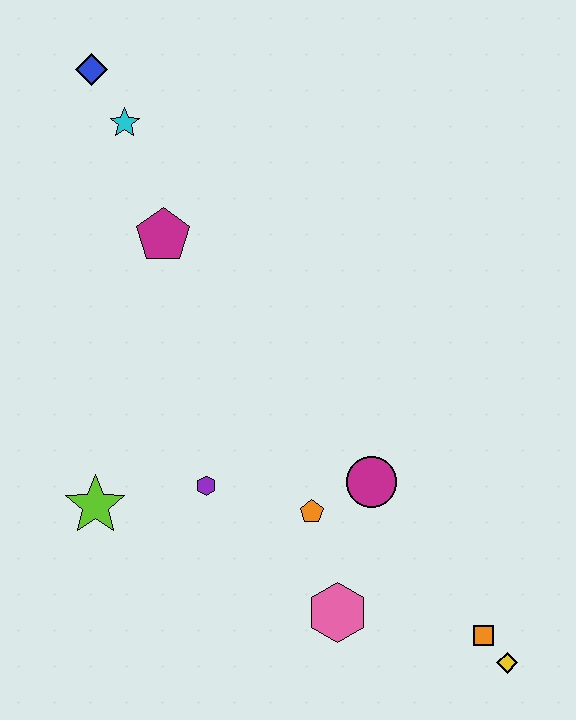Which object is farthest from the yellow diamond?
The blue diamond is farthest from the yellow diamond.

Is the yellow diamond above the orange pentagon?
No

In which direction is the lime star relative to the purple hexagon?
The lime star is to the left of the purple hexagon.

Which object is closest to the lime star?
The purple hexagon is closest to the lime star.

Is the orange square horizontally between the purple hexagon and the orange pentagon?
No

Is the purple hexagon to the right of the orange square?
No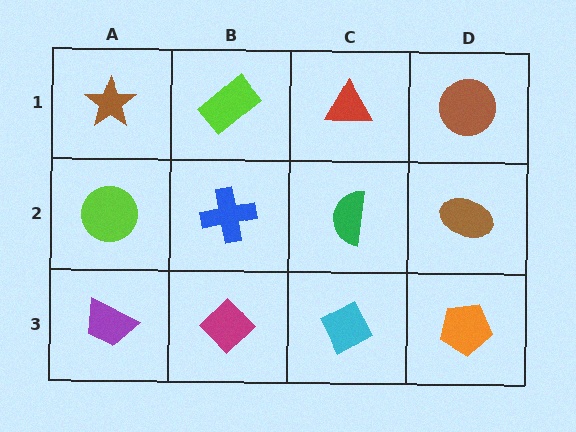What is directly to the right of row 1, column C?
A brown circle.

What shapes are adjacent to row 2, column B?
A lime rectangle (row 1, column B), a magenta diamond (row 3, column B), a lime circle (row 2, column A), a green semicircle (row 2, column C).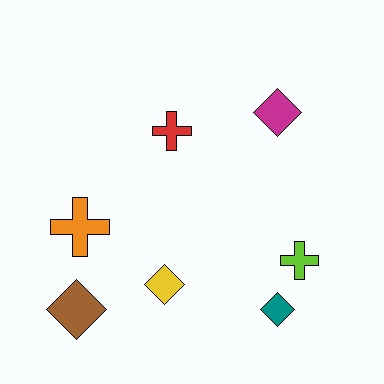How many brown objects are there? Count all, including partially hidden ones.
There is 1 brown object.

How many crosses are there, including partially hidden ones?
There are 3 crosses.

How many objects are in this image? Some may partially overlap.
There are 7 objects.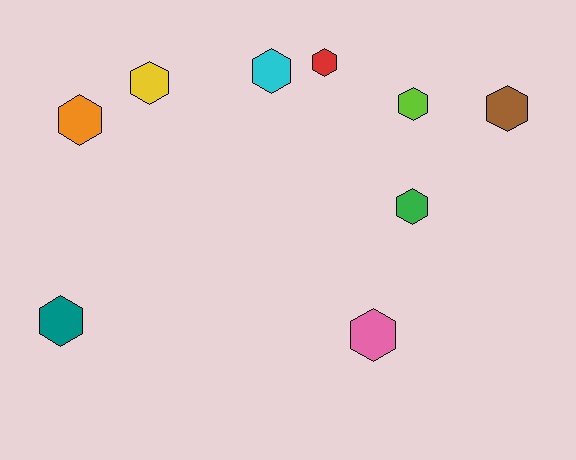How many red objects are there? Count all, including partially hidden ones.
There is 1 red object.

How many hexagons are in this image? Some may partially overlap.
There are 9 hexagons.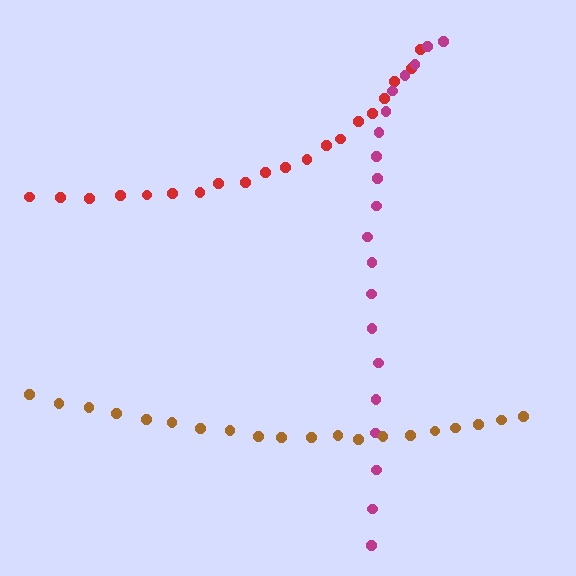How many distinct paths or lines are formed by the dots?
There are 3 distinct paths.